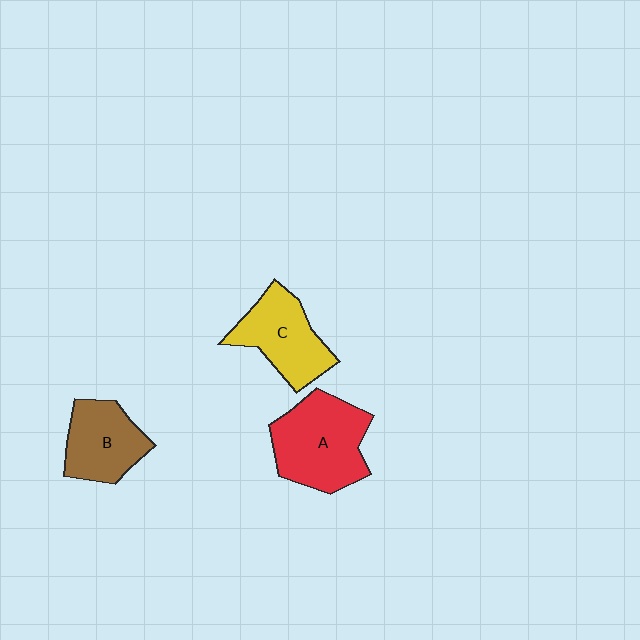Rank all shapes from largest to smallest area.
From largest to smallest: A (red), C (yellow), B (brown).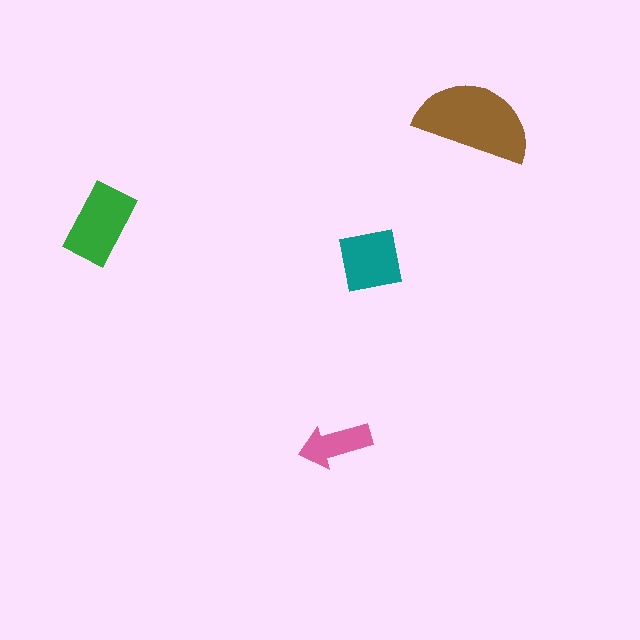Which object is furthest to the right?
The brown semicircle is rightmost.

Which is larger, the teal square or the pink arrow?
The teal square.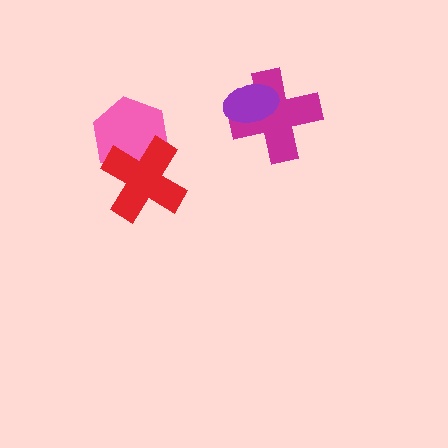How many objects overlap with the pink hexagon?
1 object overlaps with the pink hexagon.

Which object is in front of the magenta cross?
The purple ellipse is in front of the magenta cross.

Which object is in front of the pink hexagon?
The red cross is in front of the pink hexagon.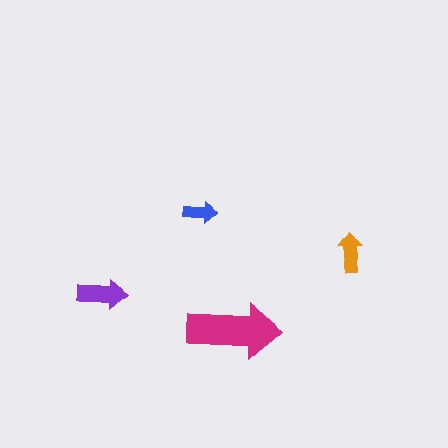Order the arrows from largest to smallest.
the magenta one, the purple one, the orange one, the blue one.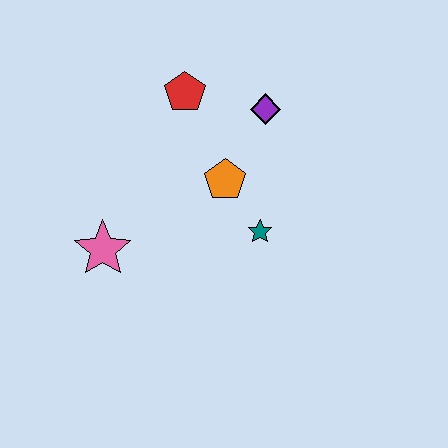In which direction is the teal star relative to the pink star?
The teal star is to the right of the pink star.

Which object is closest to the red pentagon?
The purple diamond is closest to the red pentagon.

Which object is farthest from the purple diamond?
The pink star is farthest from the purple diamond.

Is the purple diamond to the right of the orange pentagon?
Yes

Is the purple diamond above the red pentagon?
No